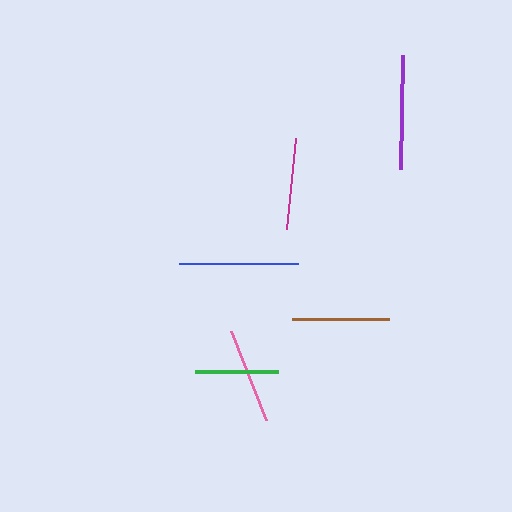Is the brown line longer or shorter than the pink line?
The brown line is longer than the pink line.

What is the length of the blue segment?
The blue segment is approximately 120 pixels long.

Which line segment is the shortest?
The green line is the shortest at approximately 83 pixels.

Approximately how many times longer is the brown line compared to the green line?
The brown line is approximately 1.2 times the length of the green line.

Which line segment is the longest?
The blue line is the longest at approximately 120 pixels.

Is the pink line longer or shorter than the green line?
The pink line is longer than the green line.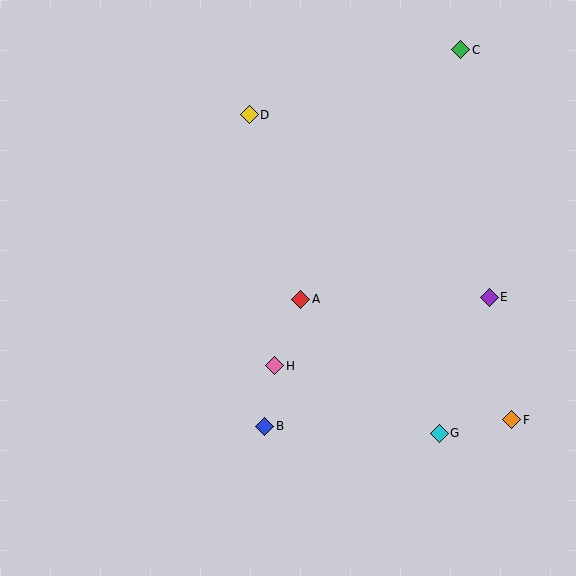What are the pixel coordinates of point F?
Point F is at (512, 420).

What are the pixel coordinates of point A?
Point A is at (301, 299).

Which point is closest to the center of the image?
Point A at (301, 299) is closest to the center.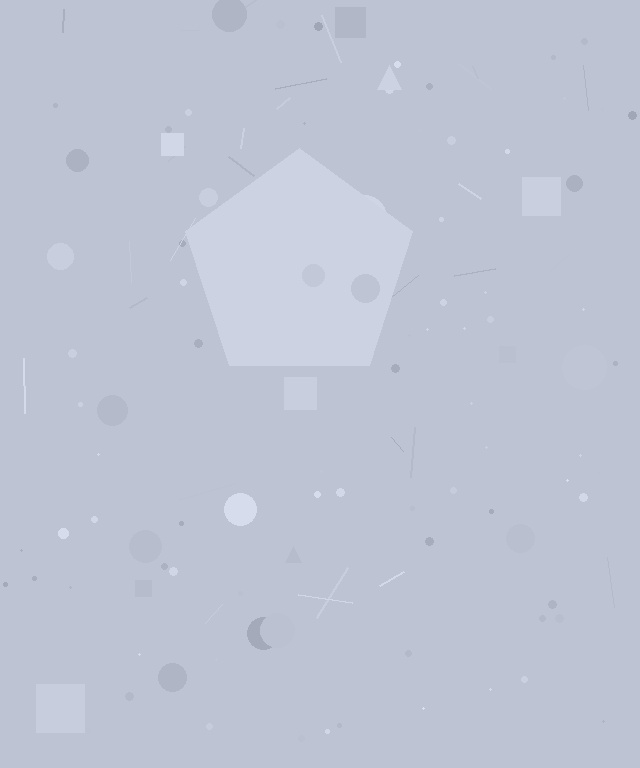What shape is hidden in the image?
A pentagon is hidden in the image.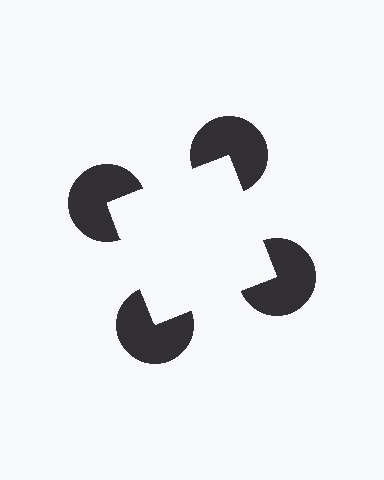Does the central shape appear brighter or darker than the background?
It typically appears slightly brighter than the background, even though no actual brightness change is drawn.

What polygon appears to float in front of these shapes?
An illusory square — its edges are inferred from the aligned wedge cuts in the pac-man discs, not physically drawn.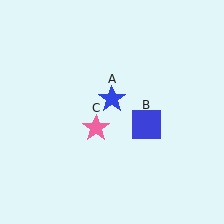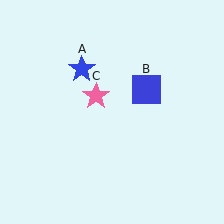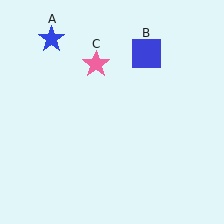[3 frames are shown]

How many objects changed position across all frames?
3 objects changed position: blue star (object A), blue square (object B), pink star (object C).